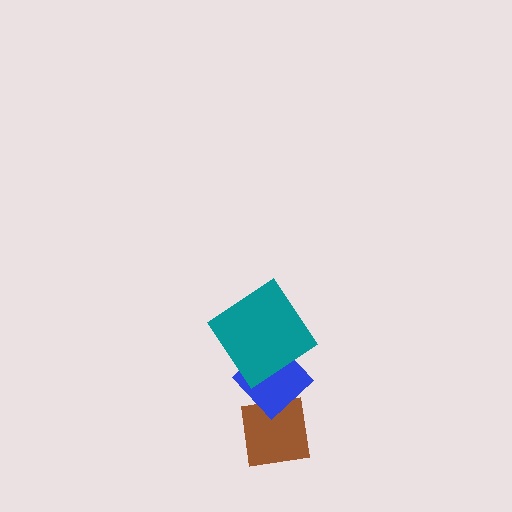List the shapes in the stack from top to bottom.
From top to bottom: the teal diamond, the blue diamond, the brown square.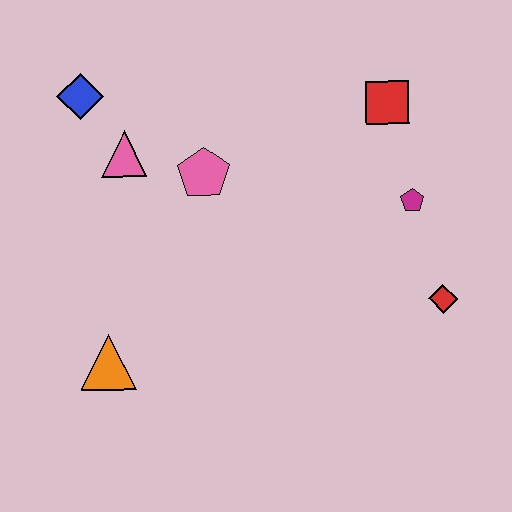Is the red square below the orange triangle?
No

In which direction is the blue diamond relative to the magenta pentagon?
The blue diamond is to the left of the magenta pentagon.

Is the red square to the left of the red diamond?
Yes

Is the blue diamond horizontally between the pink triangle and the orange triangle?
No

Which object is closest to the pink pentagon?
The pink triangle is closest to the pink pentagon.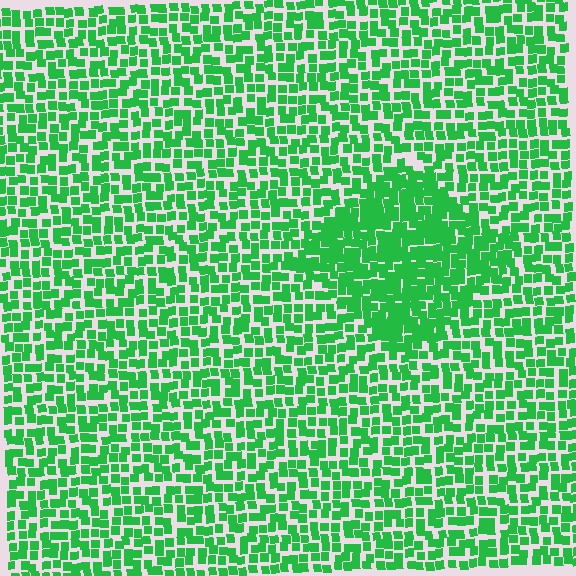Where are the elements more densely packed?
The elements are more densely packed inside the diamond boundary.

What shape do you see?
I see a diamond.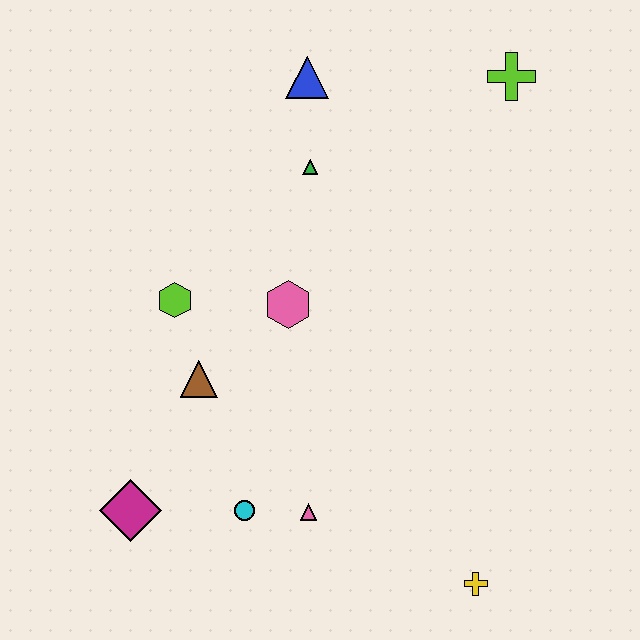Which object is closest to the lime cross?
The blue triangle is closest to the lime cross.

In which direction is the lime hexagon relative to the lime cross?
The lime hexagon is to the left of the lime cross.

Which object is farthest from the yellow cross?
The blue triangle is farthest from the yellow cross.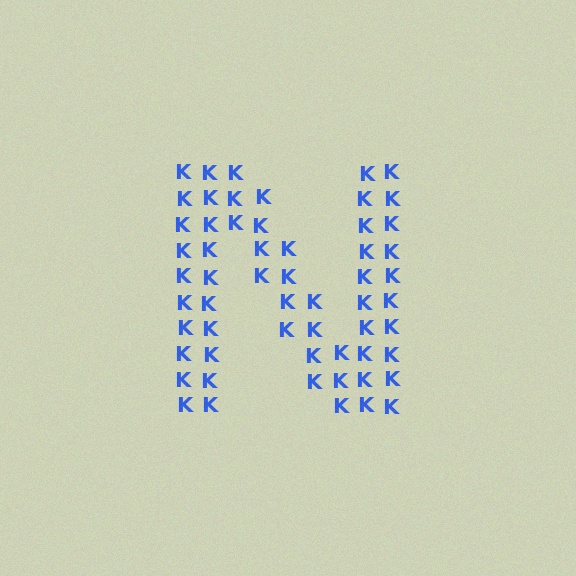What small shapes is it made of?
It is made of small letter K's.